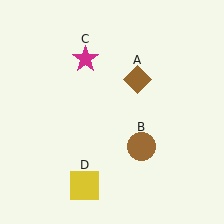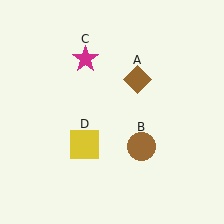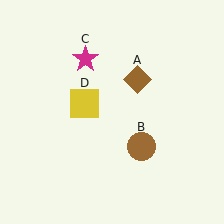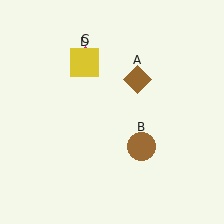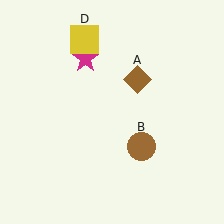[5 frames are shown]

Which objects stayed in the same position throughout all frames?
Brown diamond (object A) and brown circle (object B) and magenta star (object C) remained stationary.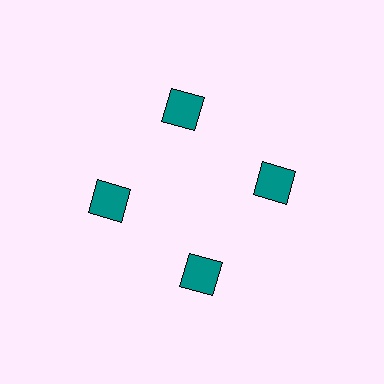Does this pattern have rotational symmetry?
Yes, this pattern has 4-fold rotational symmetry. It looks the same after rotating 90 degrees around the center.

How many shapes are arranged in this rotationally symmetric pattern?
There are 4 shapes, arranged in 4 groups of 1.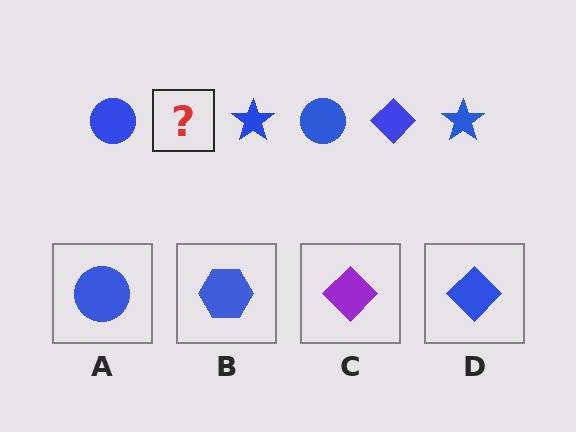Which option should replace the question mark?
Option D.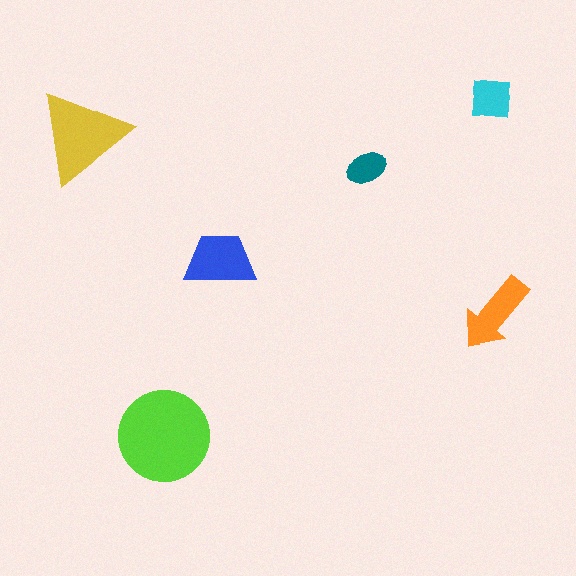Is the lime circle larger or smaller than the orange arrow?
Larger.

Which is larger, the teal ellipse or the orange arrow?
The orange arrow.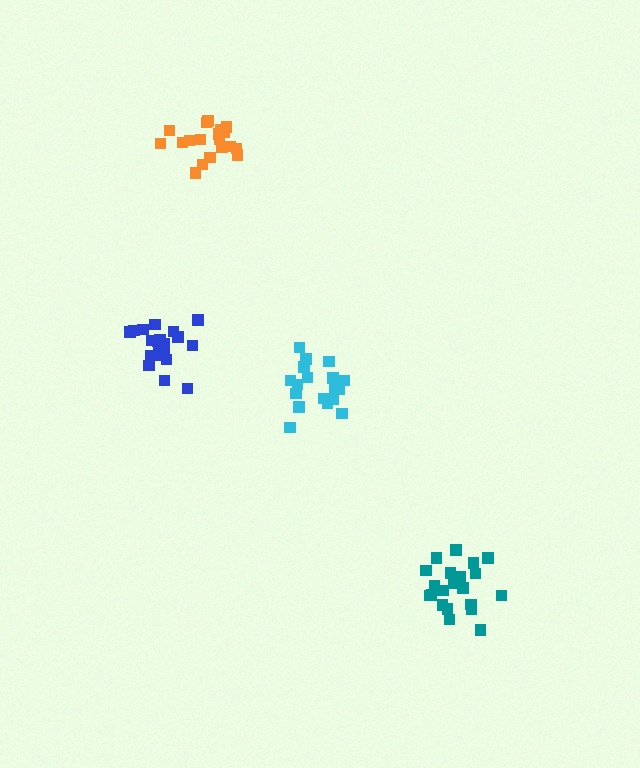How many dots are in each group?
Group 1: 20 dots, Group 2: 19 dots, Group 3: 21 dots, Group 4: 21 dots (81 total).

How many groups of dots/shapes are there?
There are 4 groups.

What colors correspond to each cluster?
The clusters are colored: cyan, orange, blue, teal.